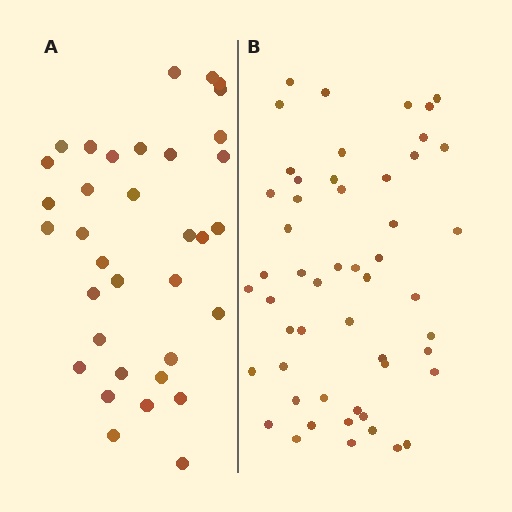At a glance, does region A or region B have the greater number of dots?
Region B (the right region) has more dots.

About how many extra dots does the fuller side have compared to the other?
Region B has approximately 15 more dots than region A.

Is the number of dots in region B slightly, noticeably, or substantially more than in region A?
Region B has substantially more. The ratio is roughly 1.5 to 1.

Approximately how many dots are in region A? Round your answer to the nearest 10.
About 40 dots. (The exact count is 35, which rounds to 40.)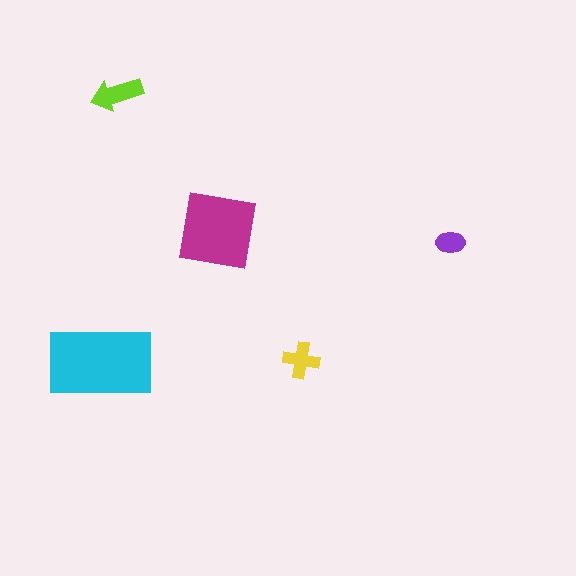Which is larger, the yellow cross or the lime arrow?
The lime arrow.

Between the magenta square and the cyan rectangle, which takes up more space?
The cyan rectangle.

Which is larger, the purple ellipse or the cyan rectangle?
The cyan rectangle.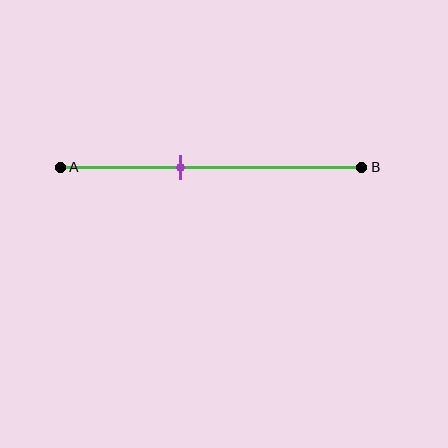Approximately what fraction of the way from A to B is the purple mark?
The purple mark is approximately 40% of the way from A to B.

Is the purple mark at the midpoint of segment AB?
No, the mark is at about 40% from A, not at the 50% midpoint.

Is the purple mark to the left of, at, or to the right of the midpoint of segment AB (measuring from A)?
The purple mark is to the left of the midpoint of segment AB.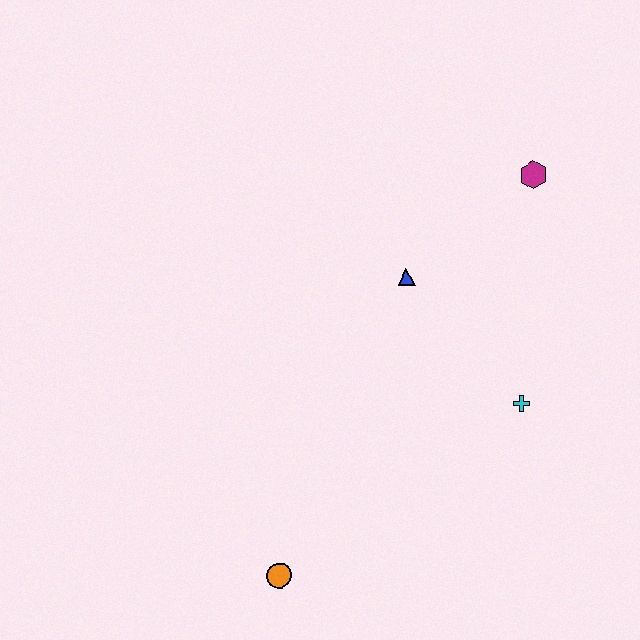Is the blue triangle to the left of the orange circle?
No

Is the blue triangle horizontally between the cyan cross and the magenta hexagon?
No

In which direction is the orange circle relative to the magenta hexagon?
The orange circle is below the magenta hexagon.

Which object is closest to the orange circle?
The cyan cross is closest to the orange circle.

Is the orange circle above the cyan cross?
No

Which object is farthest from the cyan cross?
The orange circle is farthest from the cyan cross.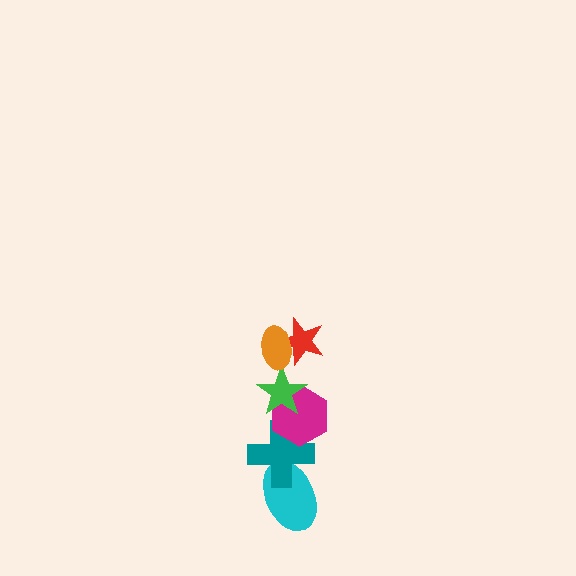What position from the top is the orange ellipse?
The orange ellipse is 1st from the top.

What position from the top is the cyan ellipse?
The cyan ellipse is 6th from the top.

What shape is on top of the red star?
The orange ellipse is on top of the red star.